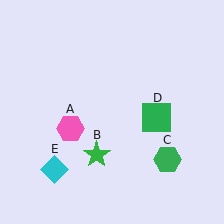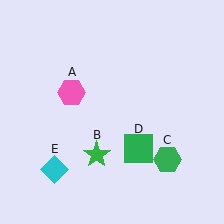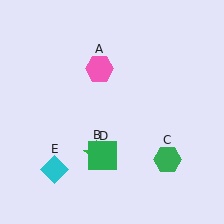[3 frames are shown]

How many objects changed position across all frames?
2 objects changed position: pink hexagon (object A), green square (object D).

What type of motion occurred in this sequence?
The pink hexagon (object A), green square (object D) rotated clockwise around the center of the scene.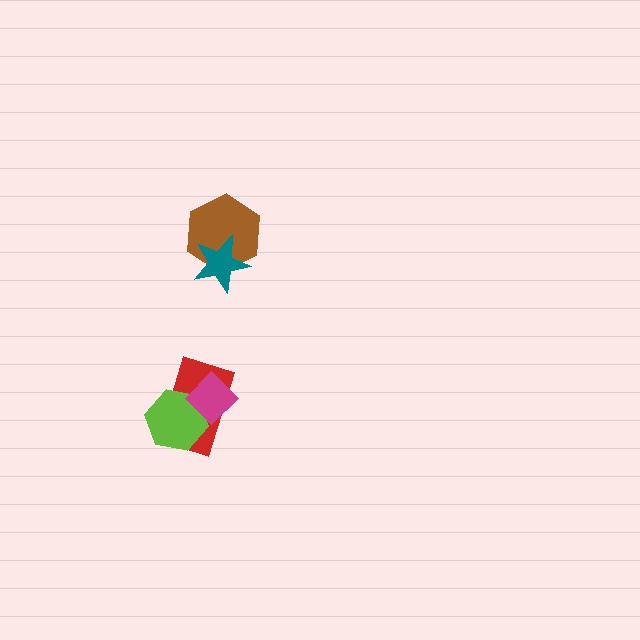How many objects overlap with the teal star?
1 object overlaps with the teal star.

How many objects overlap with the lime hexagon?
2 objects overlap with the lime hexagon.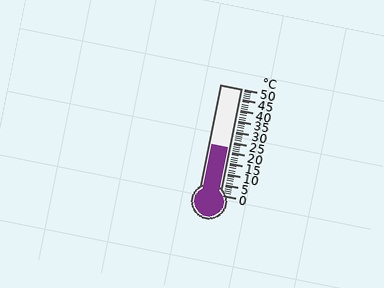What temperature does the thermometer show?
The thermometer shows approximately 22°C.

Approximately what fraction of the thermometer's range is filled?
The thermometer is filled to approximately 45% of its range.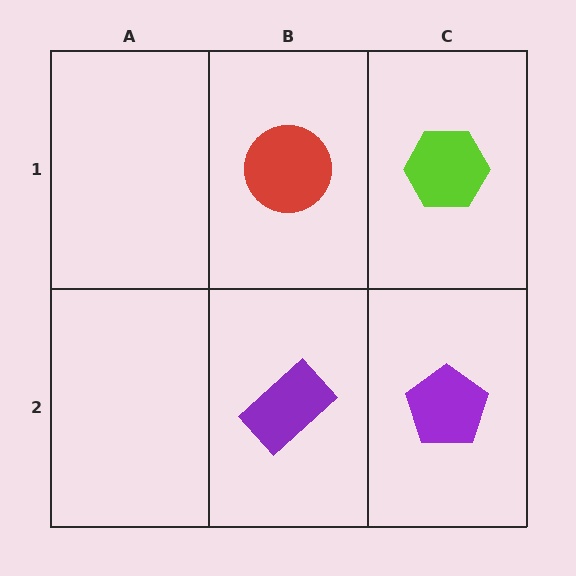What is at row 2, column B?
A purple rectangle.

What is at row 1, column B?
A red circle.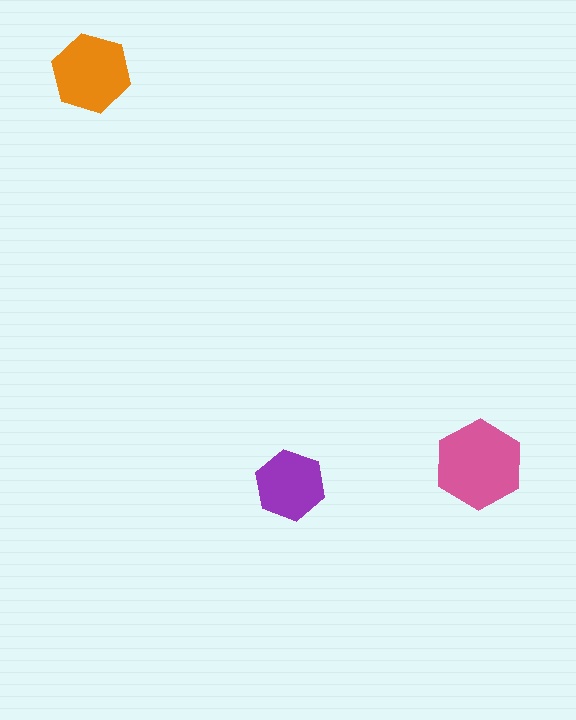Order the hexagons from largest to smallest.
the pink one, the orange one, the purple one.